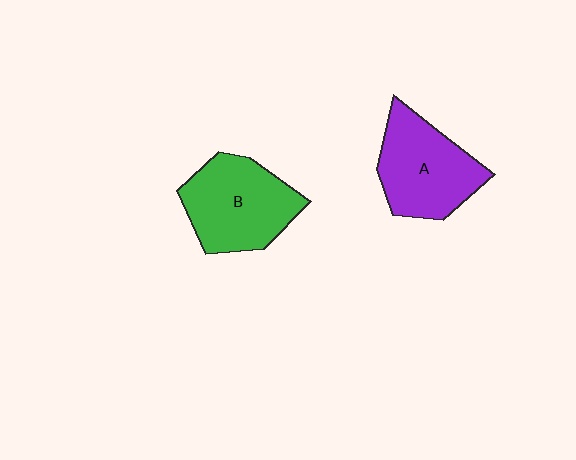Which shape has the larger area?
Shape B (green).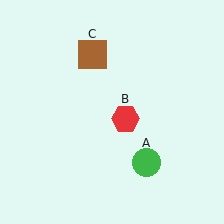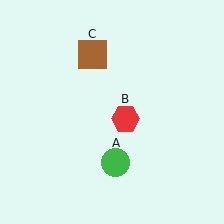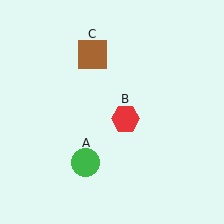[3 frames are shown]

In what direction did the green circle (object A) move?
The green circle (object A) moved left.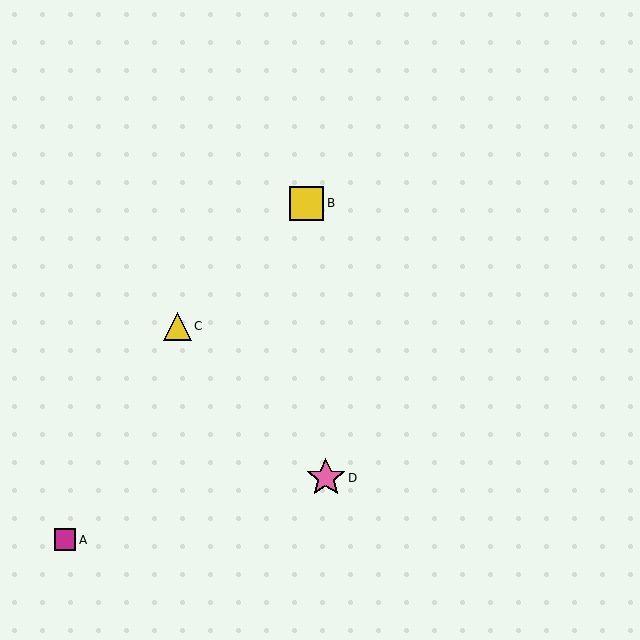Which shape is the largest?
The pink star (labeled D) is the largest.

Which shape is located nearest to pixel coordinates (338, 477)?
The pink star (labeled D) at (326, 478) is nearest to that location.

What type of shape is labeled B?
Shape B is a yellow square.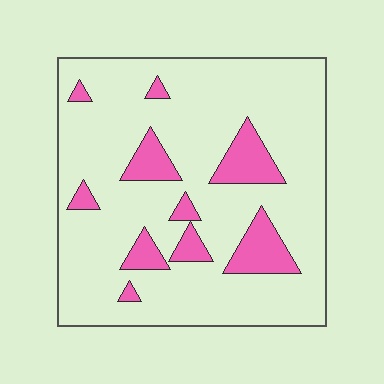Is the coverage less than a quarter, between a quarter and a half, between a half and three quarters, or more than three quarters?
Less than a quarter.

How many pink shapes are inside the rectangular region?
10.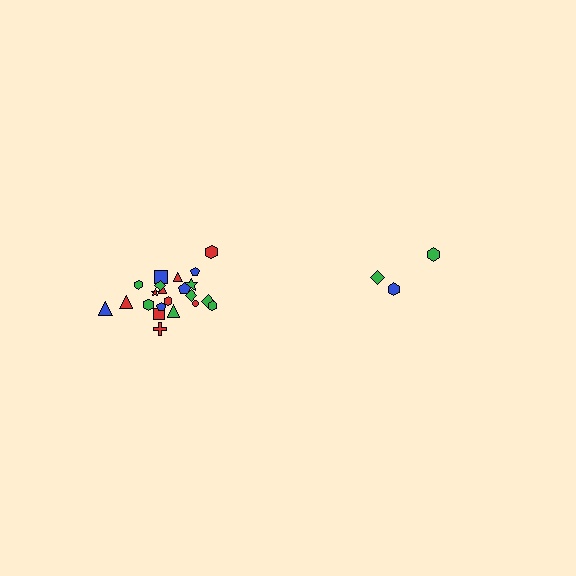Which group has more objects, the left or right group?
The left group.